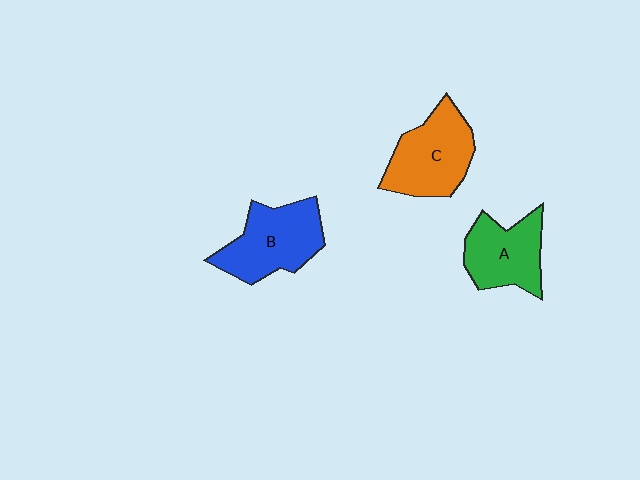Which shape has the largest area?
Shape B (blue).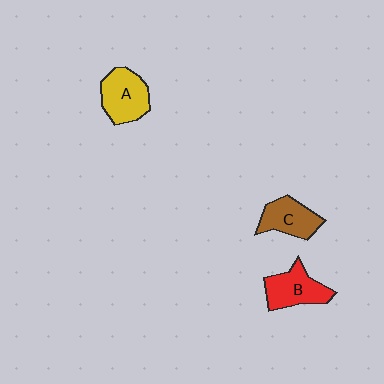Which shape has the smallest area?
Shape C (brown).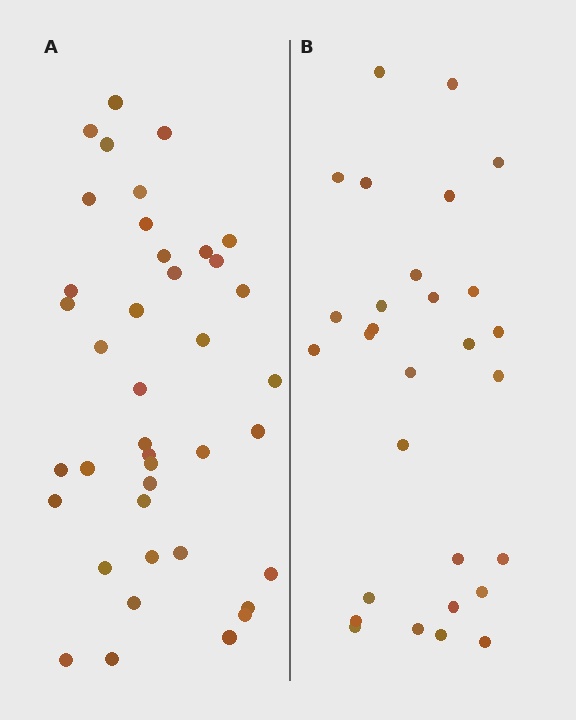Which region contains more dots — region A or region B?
Region A (the left region) has more dots.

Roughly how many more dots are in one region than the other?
Region A has roughly 12 or so more dots than region B.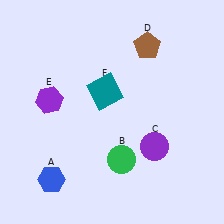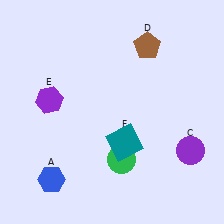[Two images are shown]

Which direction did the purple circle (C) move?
The purple circle (C) moved right.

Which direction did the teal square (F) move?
The teal square (F) moved down.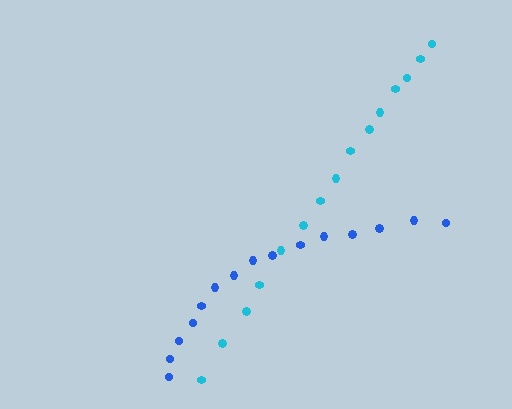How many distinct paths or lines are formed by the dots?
There are 2 distinct paths.